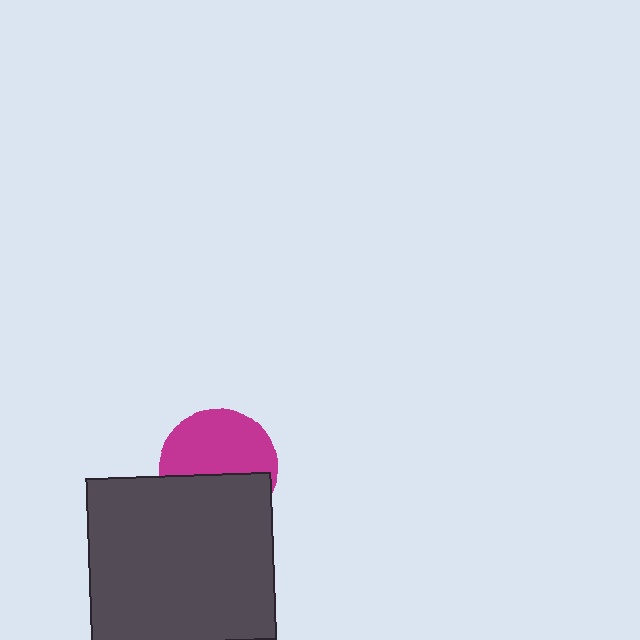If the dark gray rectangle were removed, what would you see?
You would see the complete magenta circle.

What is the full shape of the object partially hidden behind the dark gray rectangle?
The partially hidden object is a magenta circle.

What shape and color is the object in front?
The object in front is a dark gray rectangle.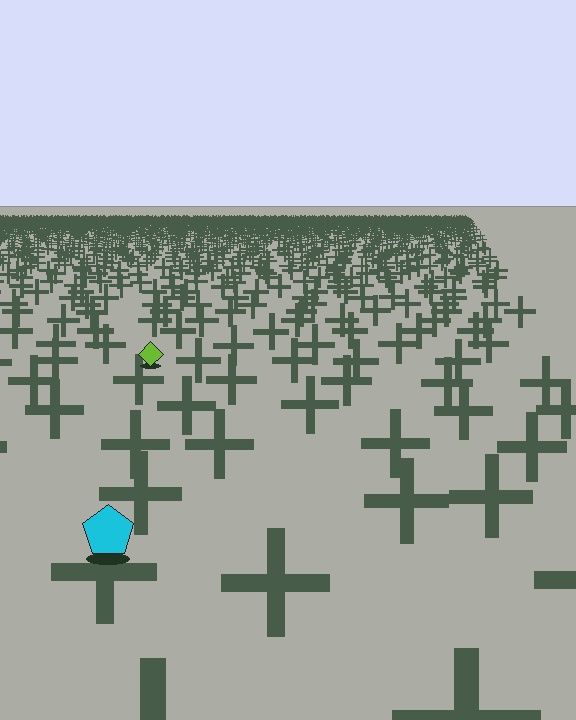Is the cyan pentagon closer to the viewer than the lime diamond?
Yes. The cyan pentagon is closer — you can tell from the texture gradient: the ground texture is coarser near it.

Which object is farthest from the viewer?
The lime diamond is farthest from the viewer. It appears smaller and the ground texture around it is denser.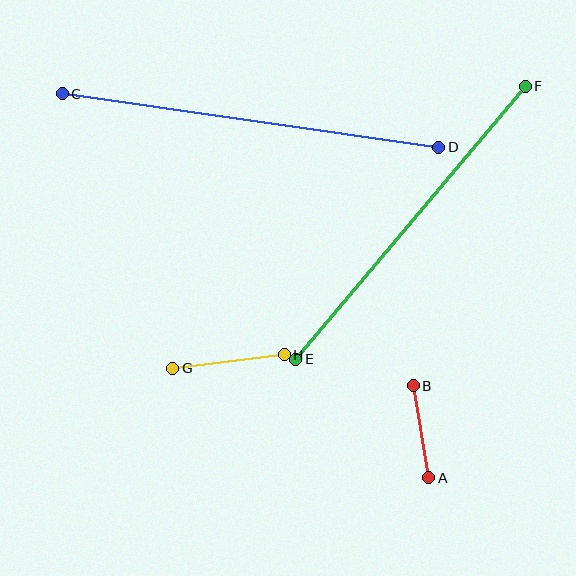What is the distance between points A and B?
The distance is approximately 93 pixels.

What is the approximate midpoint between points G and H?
The midpoint is at approximately (229, 362) pixels.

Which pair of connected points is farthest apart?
Points C and D are farthest apart.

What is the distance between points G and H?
The distance is approximately 112 pixels.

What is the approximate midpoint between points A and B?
The midpoint is at approximately (421, 432) pixels.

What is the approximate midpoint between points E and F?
The midpoint is at approximately (410, 223) pixels.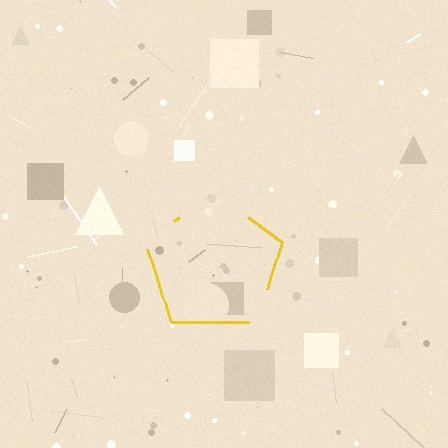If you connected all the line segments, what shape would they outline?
They would outline a pentagon.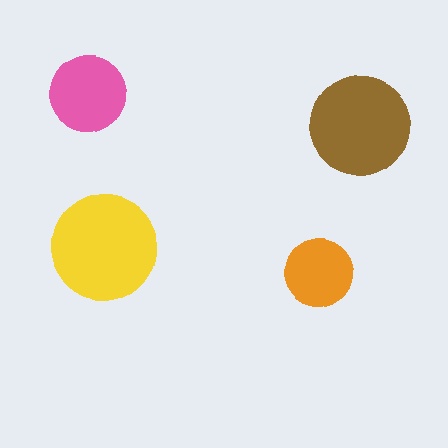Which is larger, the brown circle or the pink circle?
The brown one.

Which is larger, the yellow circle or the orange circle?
The yellow one.